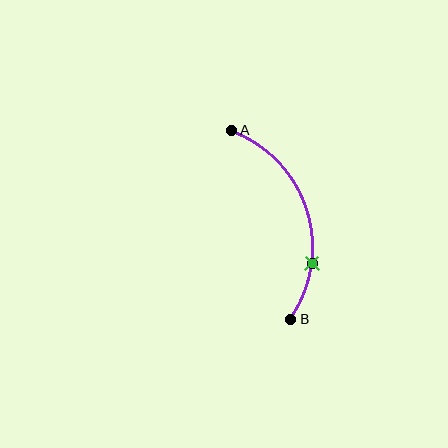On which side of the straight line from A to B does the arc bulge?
The arc bulges to the right of the straight line connecting A and B.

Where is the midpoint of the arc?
The arc midpoint is the point on the curve farthest from the straight line joining A and B. It sits to the right of that line.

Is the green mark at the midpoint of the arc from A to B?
No. The green mark lies on the arc but is closer to endpoint B. The arc midpoint would be at the point on the curve equidistant along the arc from both A and B.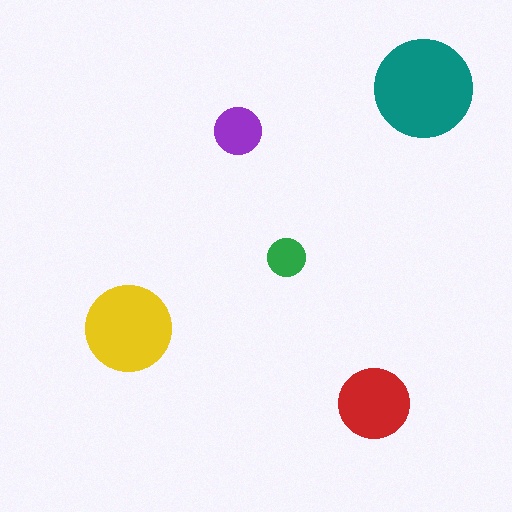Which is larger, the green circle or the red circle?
The red one.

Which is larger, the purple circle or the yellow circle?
The yellow one.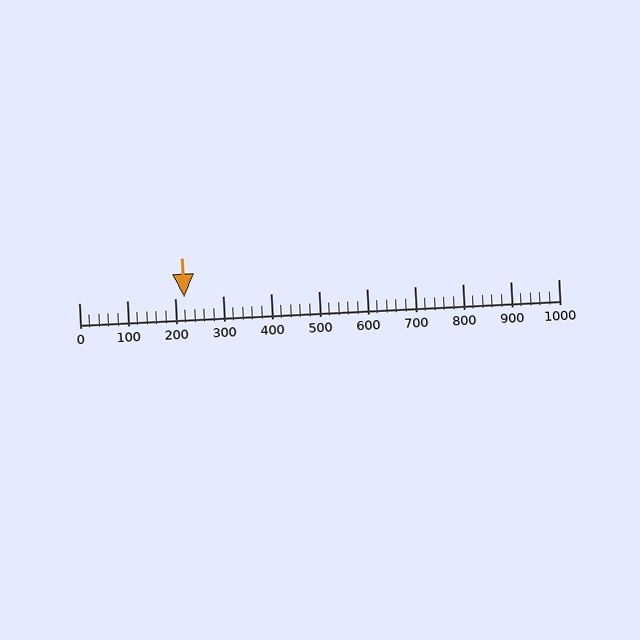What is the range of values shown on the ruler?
The ruler shows values from 0 to 1000.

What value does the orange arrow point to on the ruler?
The orange arrow points to approximately 220.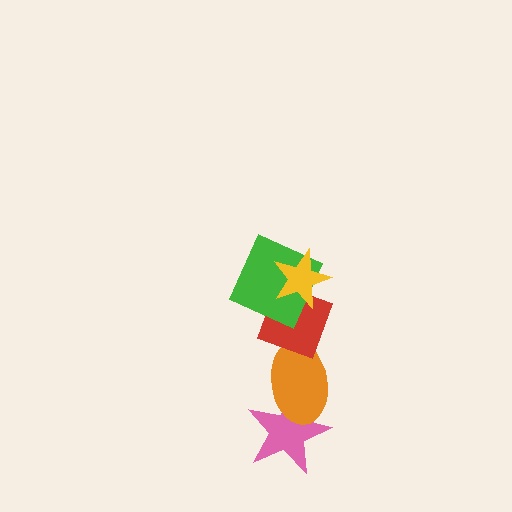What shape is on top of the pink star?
The orange ellipse is on top of the pink star.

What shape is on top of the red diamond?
The green square is on top of the red diamond.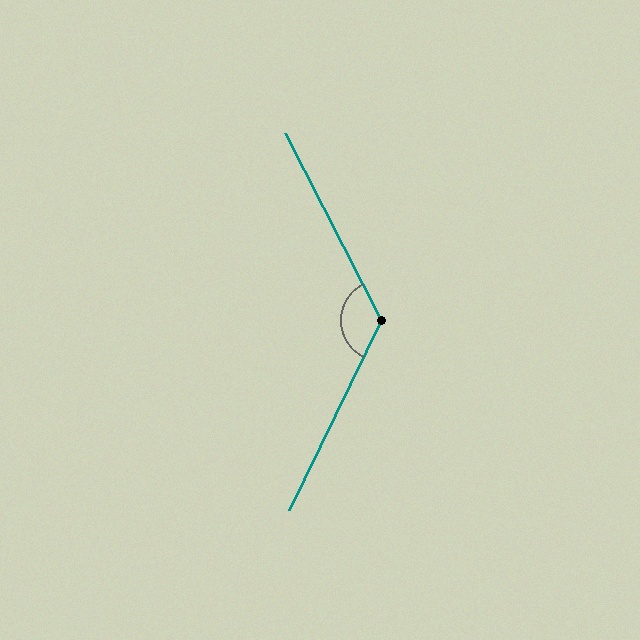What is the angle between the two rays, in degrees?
Approximately 127 degrees.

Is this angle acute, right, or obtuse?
It is obtuse.